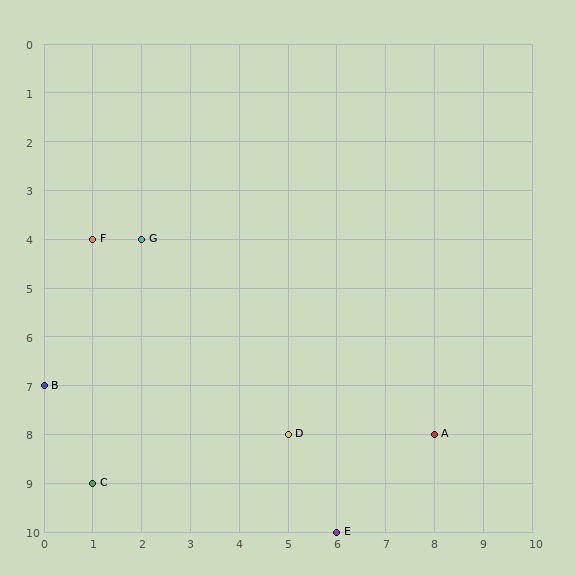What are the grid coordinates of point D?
Point D is at grid coordinates (5, 8).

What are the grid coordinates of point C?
Point C is at grid coordinates (1, 9).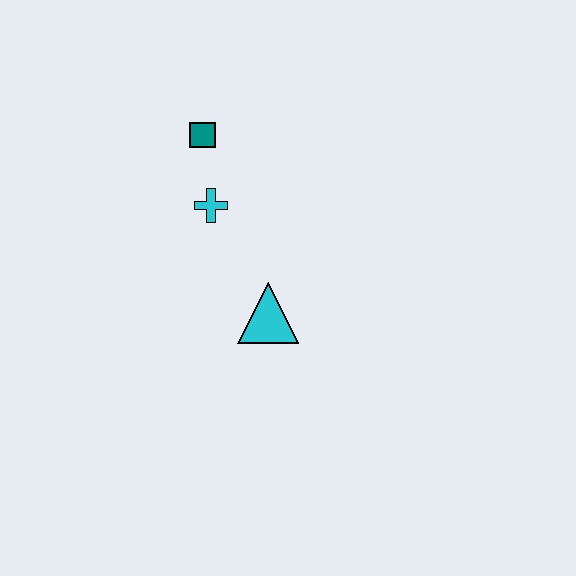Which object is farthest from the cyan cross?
The cyan triangle is farthest from the cyan cross.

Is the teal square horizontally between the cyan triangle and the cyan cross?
No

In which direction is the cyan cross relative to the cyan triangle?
The cyan cross is above the cyan triangle.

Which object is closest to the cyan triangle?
The cyan cross is closest to the cyan triangle.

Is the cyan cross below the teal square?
Yes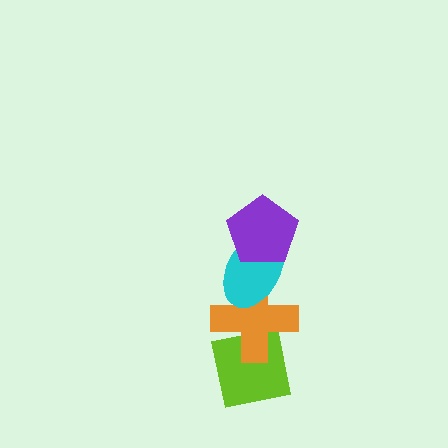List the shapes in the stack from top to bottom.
From top to bottom: the purple pentagon, the cyan ellipse, the orange cross, the lime square.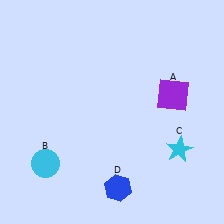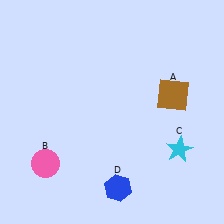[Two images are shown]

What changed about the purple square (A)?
In Image 1, A is purple. In Image 2, it changed to brown.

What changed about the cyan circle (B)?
In Image 1, B is cyan. In Image 2, it changed to pink.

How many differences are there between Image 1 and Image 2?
There are 2 differences between the two images.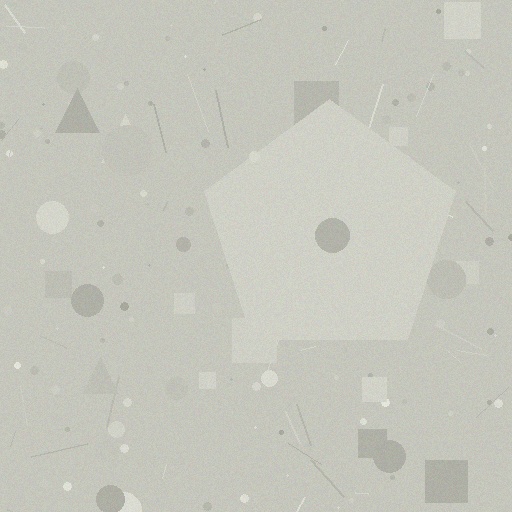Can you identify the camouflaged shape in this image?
The camouflaged shape is a pentagon.